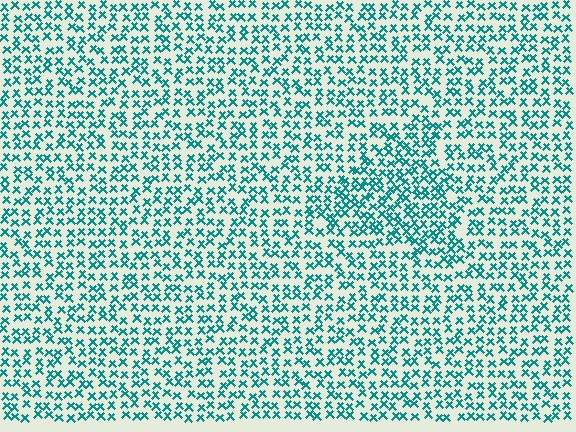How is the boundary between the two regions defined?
The boundary is defined by a change in element density (approximately 1.5x ratio). All elements are the same color, size, and shape.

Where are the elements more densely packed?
The elements are more densely packed inside the triangle boundary.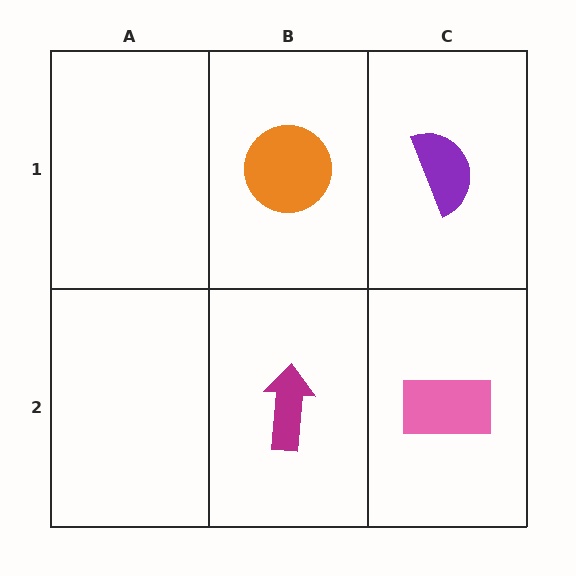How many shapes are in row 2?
2 shapes.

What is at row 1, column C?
A purple semicircle.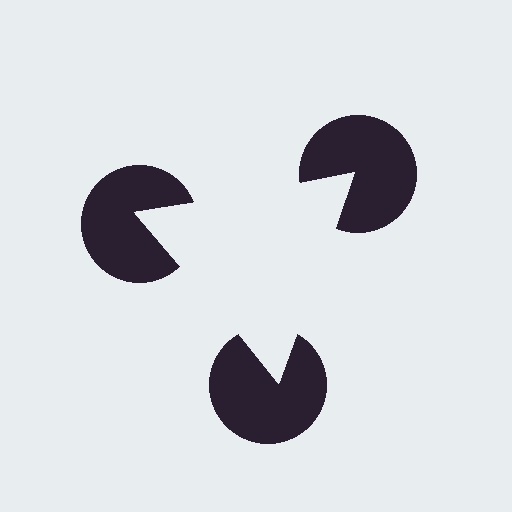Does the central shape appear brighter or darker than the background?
It typically appears slightly brighter than the background, even though no actual brightness change is drawn.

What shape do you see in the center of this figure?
An illusory triangle — its edges are inferred from the aligned wedge cuts in the pac-man discs, not physically drawn.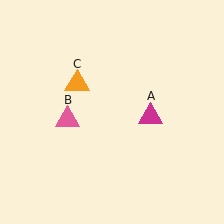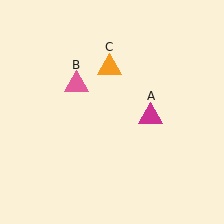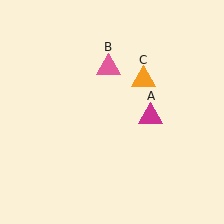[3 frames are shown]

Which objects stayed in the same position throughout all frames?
Magenta triangle (object A) remained stationary.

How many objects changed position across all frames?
2 objects changed position: pink triangle (object B), orange triangle (object C).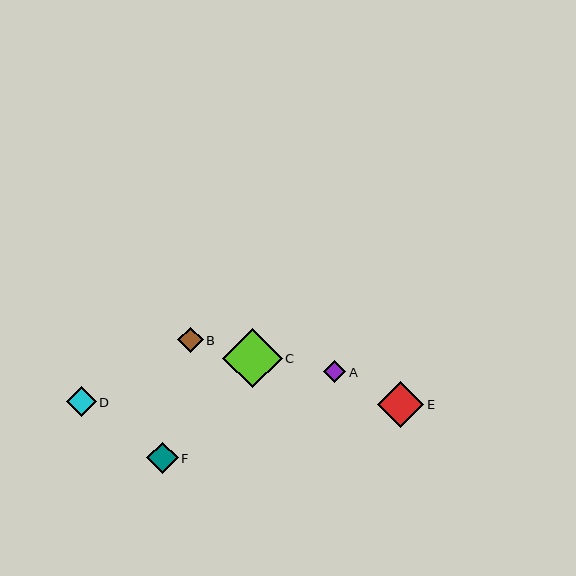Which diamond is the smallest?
Diamond A is the smallest with a size of approximately 22 pixels.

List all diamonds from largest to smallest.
From largest to smallest: C, E, F, D, B, A.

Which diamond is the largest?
Diamond C is the largest with a size of approximately 59 pixels.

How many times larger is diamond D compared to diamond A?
Diamond D is approximately 1.4 times the size of diamond A.